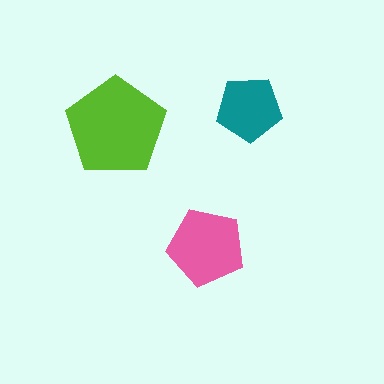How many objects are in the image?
There are 3 objects in the image.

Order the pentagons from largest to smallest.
the lime one, the pink one, the teal one.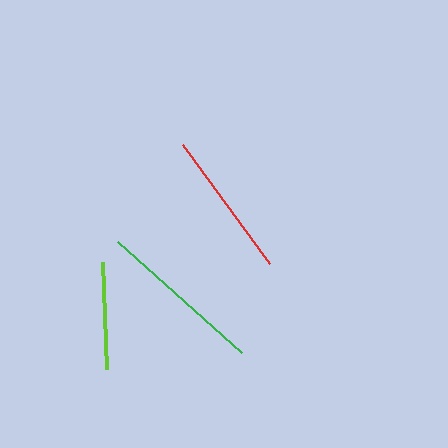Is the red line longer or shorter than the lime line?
The red line is longer than the lime line.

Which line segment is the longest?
The green line is the longest at approximately 166 pixels.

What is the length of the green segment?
The green segment is approximately 166 pixels long.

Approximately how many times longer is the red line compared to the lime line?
The red line is approximately 1.4 times the length of the lime line.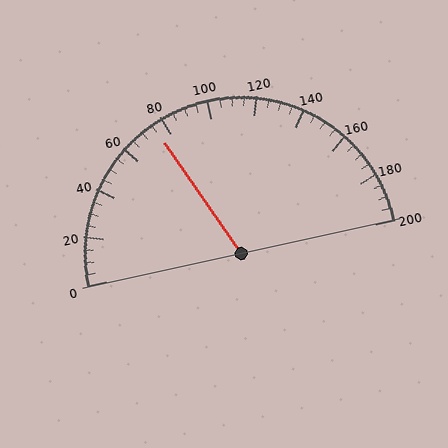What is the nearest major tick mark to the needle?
The nearest major tick mark is 80.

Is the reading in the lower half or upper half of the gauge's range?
The reading is in the lower half of the range (0 to 200).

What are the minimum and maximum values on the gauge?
The gauge ranges from 0 to 200.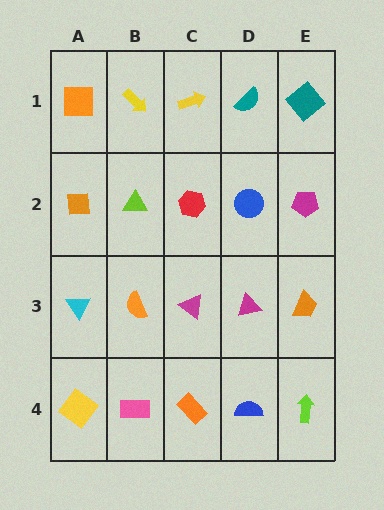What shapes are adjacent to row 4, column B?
An orange semicircle (row 3, column B), a yellow diamond (row 4, column A), an orange rectangle (row 4, column C).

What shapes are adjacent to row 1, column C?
A red hexagon (row 2, column C), a yellow arrow (row 1, column B), a teal semicircle (row 1, column D).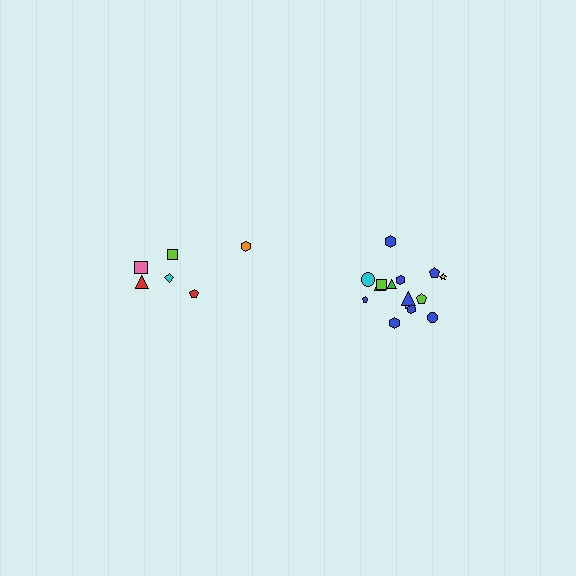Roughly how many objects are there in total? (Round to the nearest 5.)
Roughly 20 objects in total.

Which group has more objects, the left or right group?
The right group.